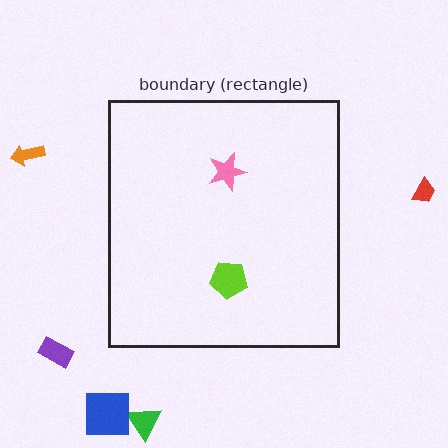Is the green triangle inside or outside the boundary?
Outside.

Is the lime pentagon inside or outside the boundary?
Inside.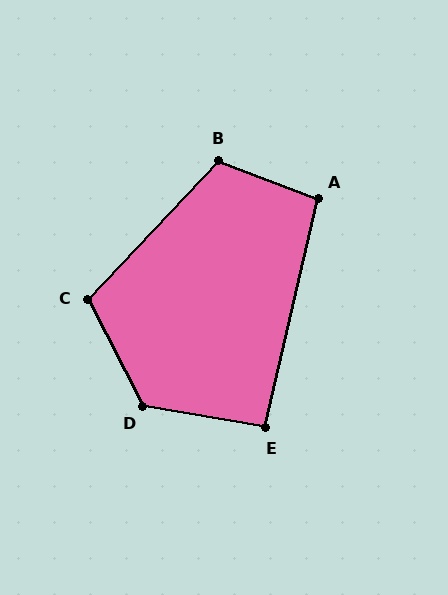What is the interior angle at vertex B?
Approximately 113 degrees (obtuse).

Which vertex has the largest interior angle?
D, at approximately 127 degrees.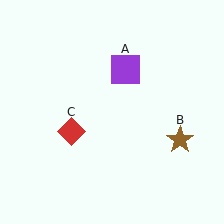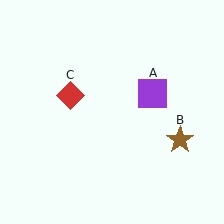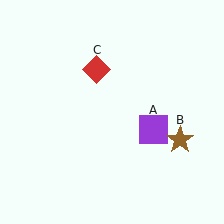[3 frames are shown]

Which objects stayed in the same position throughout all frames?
Brown star (object B) remained stationary.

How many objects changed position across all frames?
2 objects changed position: purple square (object A), red diamond (object C).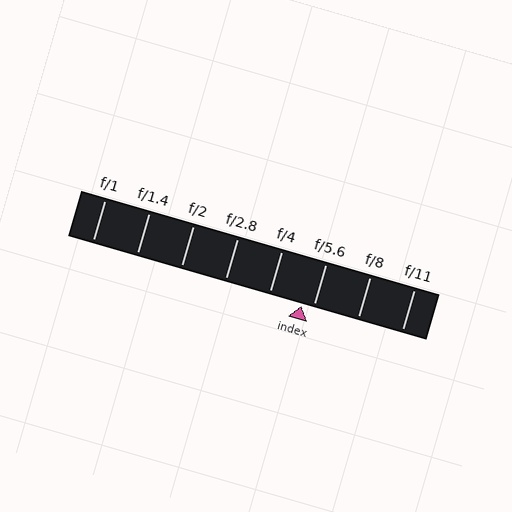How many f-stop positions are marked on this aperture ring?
There are 8 f-stop positions marked.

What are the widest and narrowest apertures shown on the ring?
The widest aperture shown is f/1 and the narrowest is f/11.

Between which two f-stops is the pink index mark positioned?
The index mark is between f/4 and f/5.6.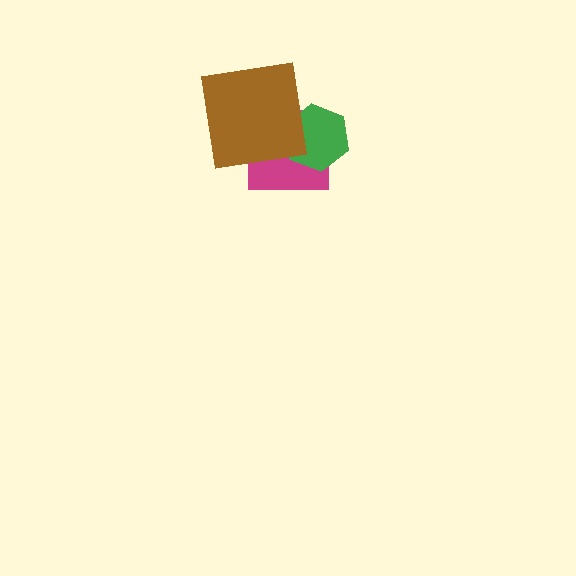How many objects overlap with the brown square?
2 objects overlap with the brown square.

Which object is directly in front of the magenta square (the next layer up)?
The green hexagon is directly in front of the magenta square.